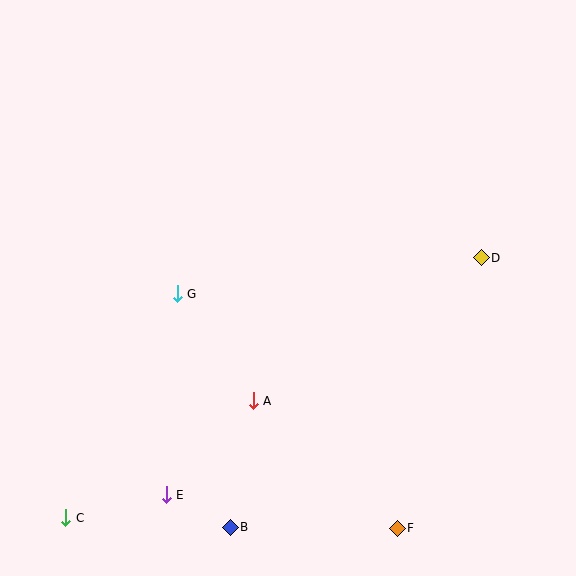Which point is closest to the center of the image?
Point G at (177, 294) is closest to the center.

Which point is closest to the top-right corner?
Point D is closest to the top-right corner.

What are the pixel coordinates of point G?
Point G is at (177, 294).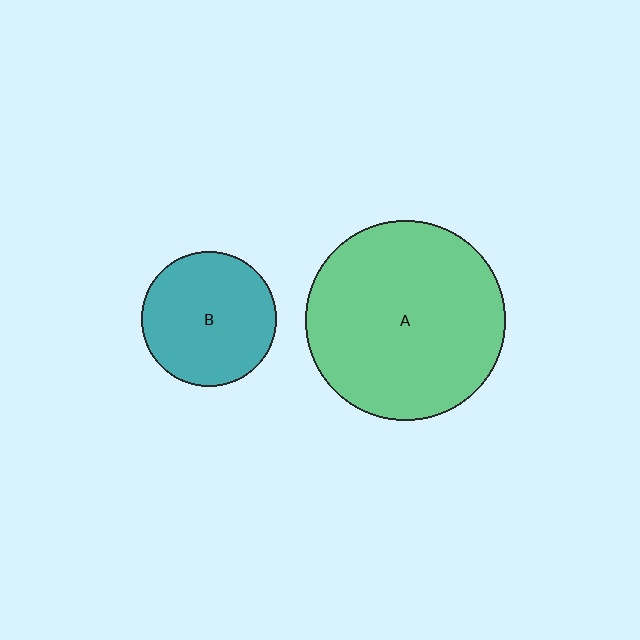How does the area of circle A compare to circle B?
Approximately 2.2 times.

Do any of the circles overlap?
No, none of the circles overlap.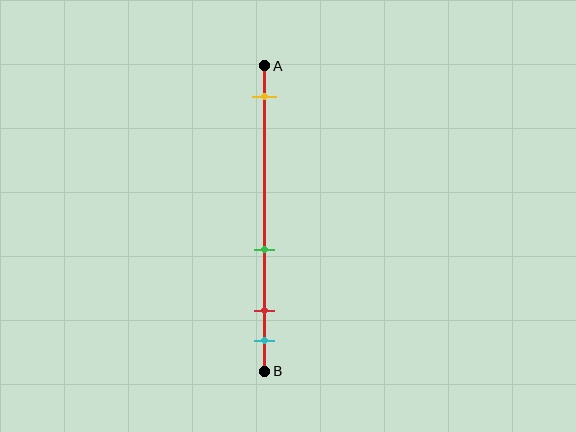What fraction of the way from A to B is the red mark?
The red mark is approximately 80% (0.8) of the way from A to B.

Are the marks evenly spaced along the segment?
No, the marks are not evenly spaced.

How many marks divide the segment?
There are 4 marks dividing the segment.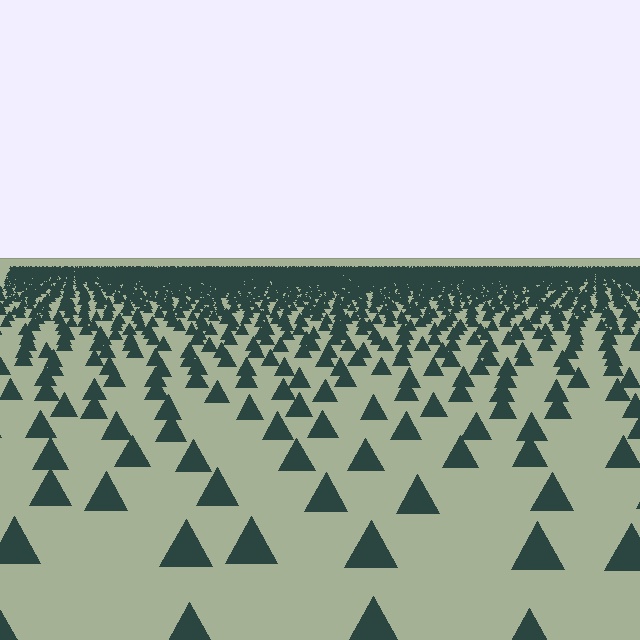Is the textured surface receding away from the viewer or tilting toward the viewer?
The surface is receding away from the viewer. Texture elements get smaller and denser toward the top.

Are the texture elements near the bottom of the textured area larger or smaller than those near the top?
Larger. Near the bottom, elements are closer to the viewer and appear at a bigger on-screen size.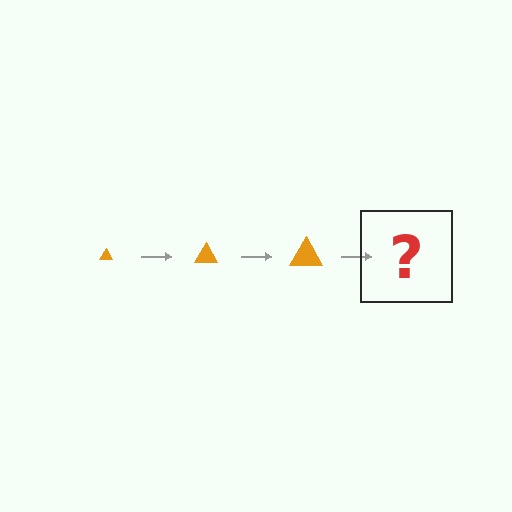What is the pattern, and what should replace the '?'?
The pattern is that the triangle gets progressively larger each step. The '?' should be an orange triangle, larger than the previous one.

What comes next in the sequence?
The next element should be an orange triangle, larger than the previous one.